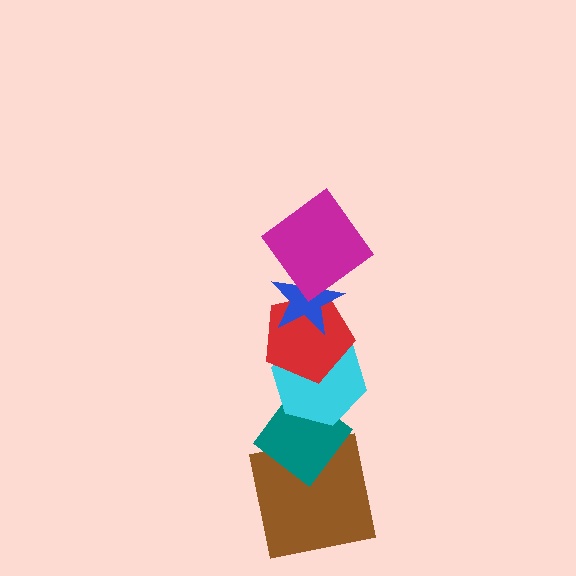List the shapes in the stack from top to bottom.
From top to bottom: the magenta diamond, the blue star, the red pentagon, the cyan hexagon, the teal diamond, the brown square.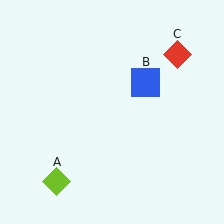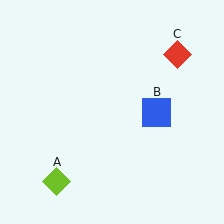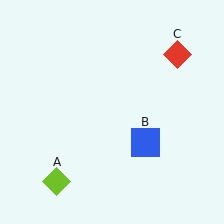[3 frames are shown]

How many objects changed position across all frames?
1 object changed position: blue square (object B).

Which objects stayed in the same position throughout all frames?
Lime diamond (object A) and red diamond (object C) remained stationary.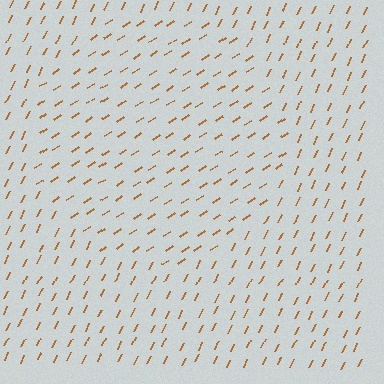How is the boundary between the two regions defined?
The boundary is defined purely by a change in line orientation (approximately 31 degrees difference). All lines are the same color and thickness.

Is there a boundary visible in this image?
Yes, there is a texture boundary formed by a change in line orientation.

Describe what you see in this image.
The image is filled with small brown line segments. A circle region in the image has lines oriented differently from the surrounding lines, creating a visible texture boundary.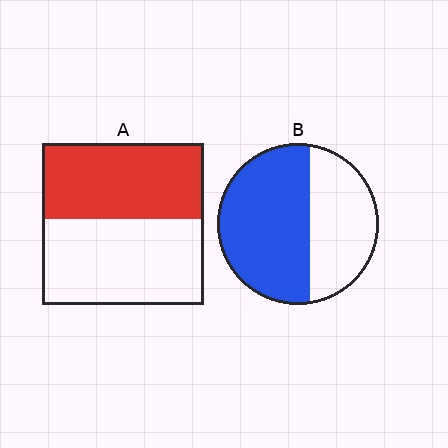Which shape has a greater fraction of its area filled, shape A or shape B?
Shape B.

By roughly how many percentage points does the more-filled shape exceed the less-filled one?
By roughly 10 percentage points (B over A).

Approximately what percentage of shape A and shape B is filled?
A is approximately 45% and B is approximately 60%.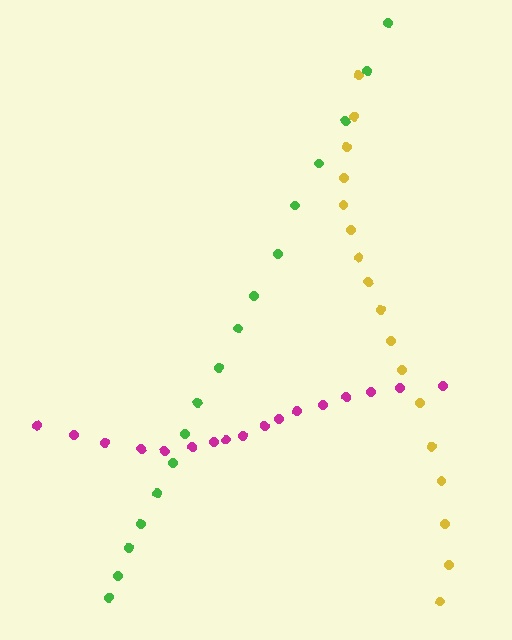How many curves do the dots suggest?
There are 3 distinct paths.